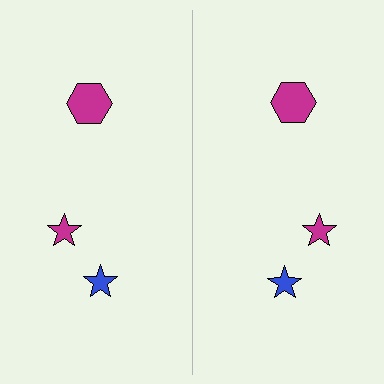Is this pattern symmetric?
Yes, this pattern has bilateral (reflection) symmetry.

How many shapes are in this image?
There are 6 shapes in this image.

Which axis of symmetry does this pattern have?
The pattern has a vertical axis of symmetry running through the center of the image.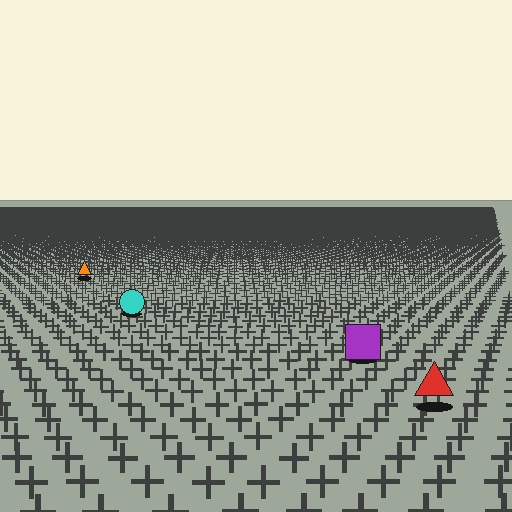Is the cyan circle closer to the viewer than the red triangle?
No. The red triangle is closer — you can tell from the texture gradient: the ground texture is coarser near it.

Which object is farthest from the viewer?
The orange triangle is farthest from the viewer. It appears smaller and the ground texture around it is denser.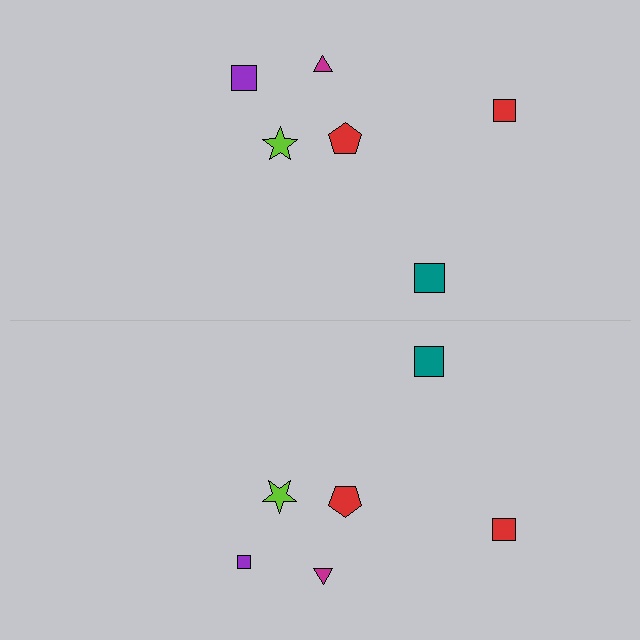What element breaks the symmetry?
The purple square on the bottom side has a different size than its mirror counterpart.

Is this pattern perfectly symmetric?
No, the pattern is not perfectly symmetric. The purple square on the bottom side has a different size than its mirror counterpart.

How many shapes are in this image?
There are 12 shapes in this image.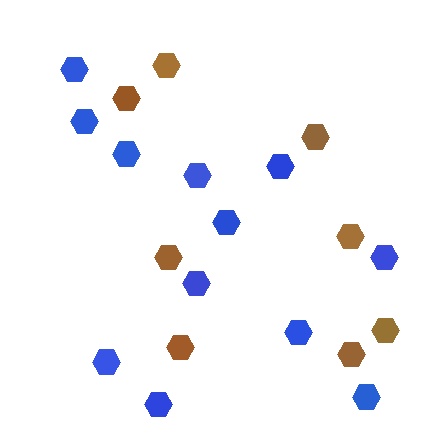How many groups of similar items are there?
There are 2 groups: one group of brown hexagons (8) and one group of blue hexagons (12).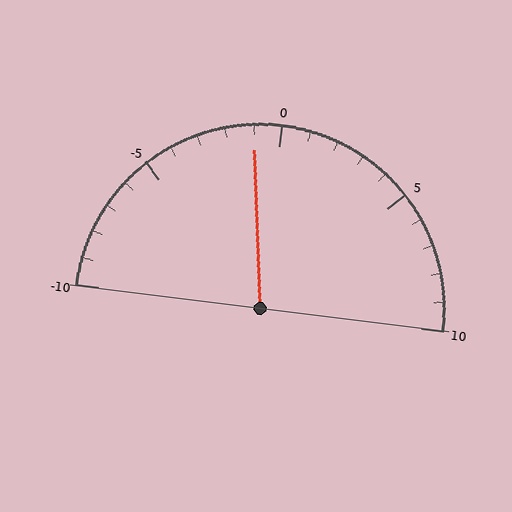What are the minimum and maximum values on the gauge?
The gauge ranges from -10 to 10.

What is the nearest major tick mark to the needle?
The nearest major tick mark is 0.